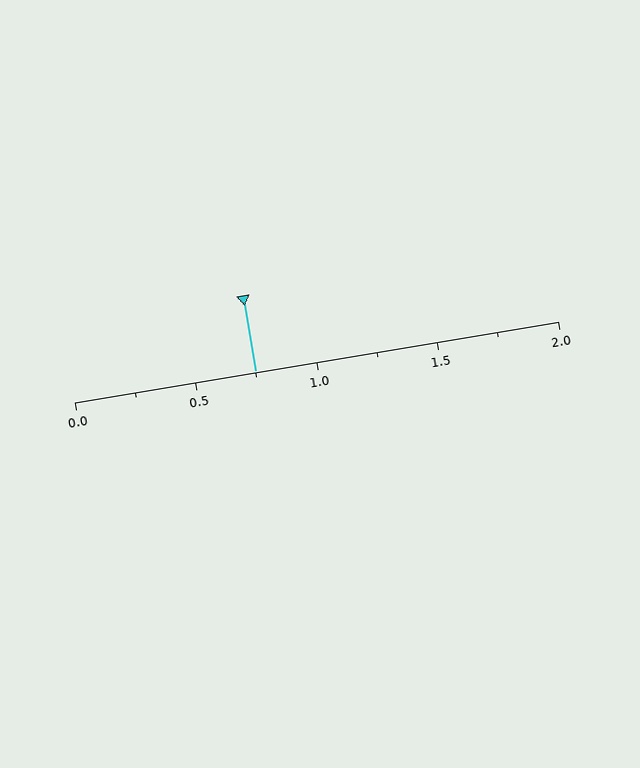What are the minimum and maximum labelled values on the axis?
The axis runs from 0.0 to 2.0.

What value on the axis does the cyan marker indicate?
The marker indicates approximately 0.75.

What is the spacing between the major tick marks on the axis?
The major ticks are spaced 0.5 apart.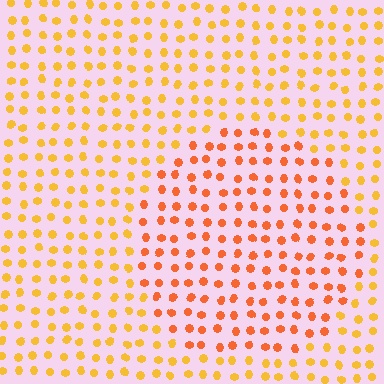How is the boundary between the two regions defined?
The boundary is defined purely by a slight shift in hue (about 27 degrees). Spacing, size, and orientation are identical on both sides.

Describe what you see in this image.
The image is filled with small yellow elements in a uniform arrangement. A circle-shaped region is visible where the elements are tinted to a slightly different hue, forming a subtle color boundary.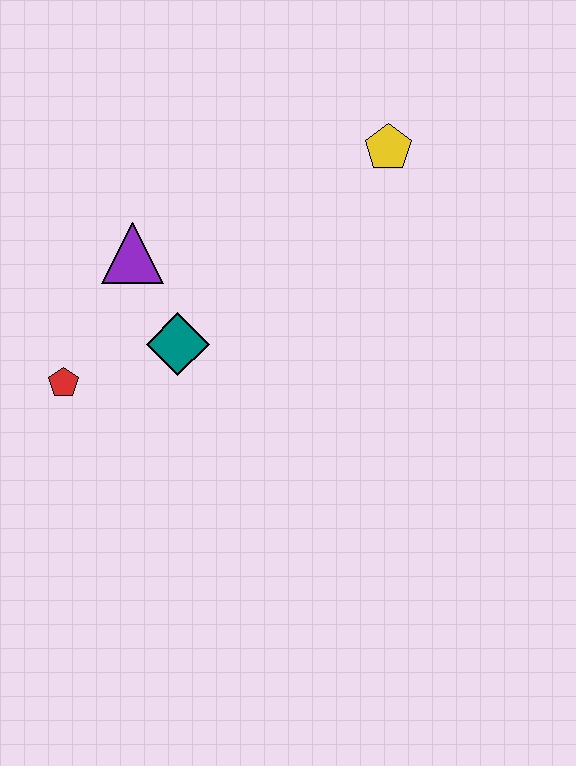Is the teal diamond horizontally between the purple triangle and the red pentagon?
No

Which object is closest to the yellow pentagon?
The purple triangle is closest to the yellow pentagon.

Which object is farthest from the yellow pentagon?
The red pentagon is farthest from the yellow pentagon.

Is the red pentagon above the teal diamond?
No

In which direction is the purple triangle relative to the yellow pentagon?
The purple triangle is to the left of the yellow pentagon.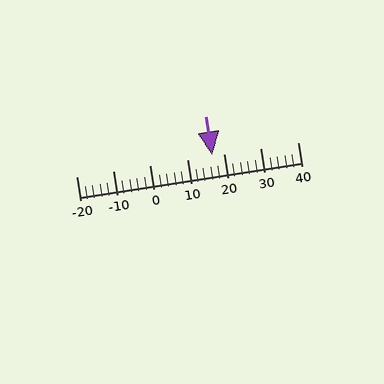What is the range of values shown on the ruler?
The ruler shows values from -20 to 40.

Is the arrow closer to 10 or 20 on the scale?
The arrow is closer to 20.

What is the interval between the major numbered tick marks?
The major tick marks are spaced 10 units apart.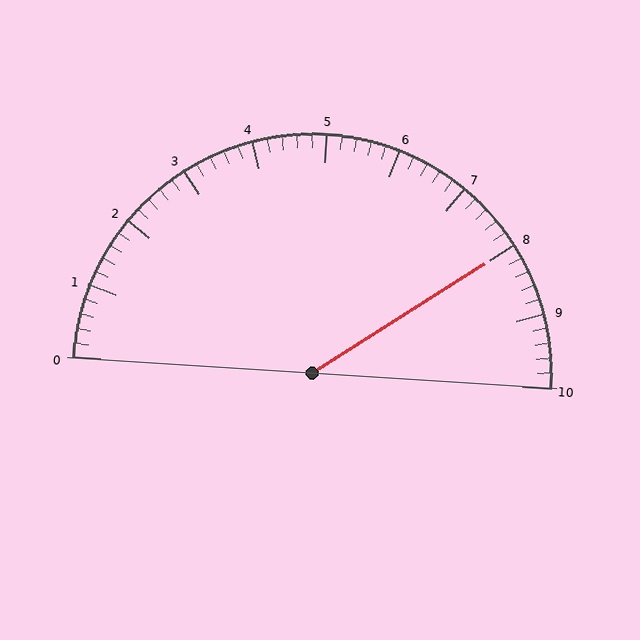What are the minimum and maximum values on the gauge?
The gauge ranges from 0 to 10.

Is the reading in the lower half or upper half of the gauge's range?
The reading is in the upper half of the range (0 to 10).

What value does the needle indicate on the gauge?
The needle indicates approximately 8.0.